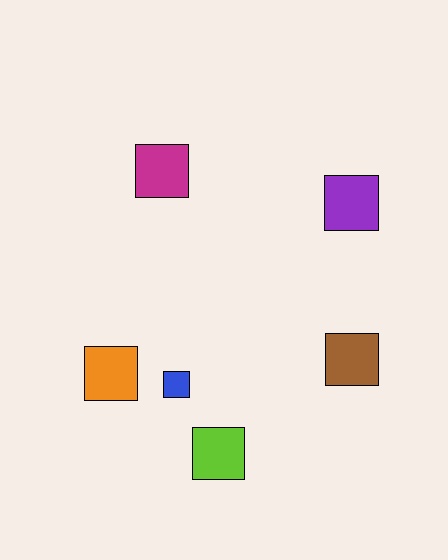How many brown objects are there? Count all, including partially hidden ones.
There is 1 brown object.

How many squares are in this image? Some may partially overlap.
There are 6 squares.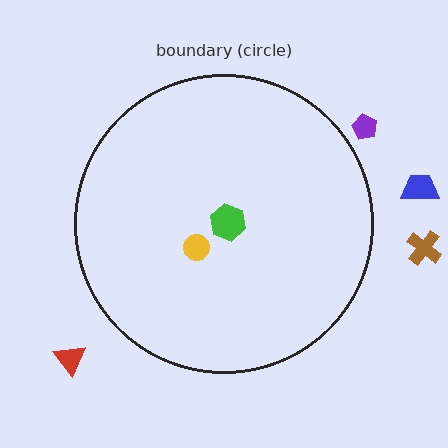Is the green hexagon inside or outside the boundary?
Inside.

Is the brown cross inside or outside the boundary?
Outside.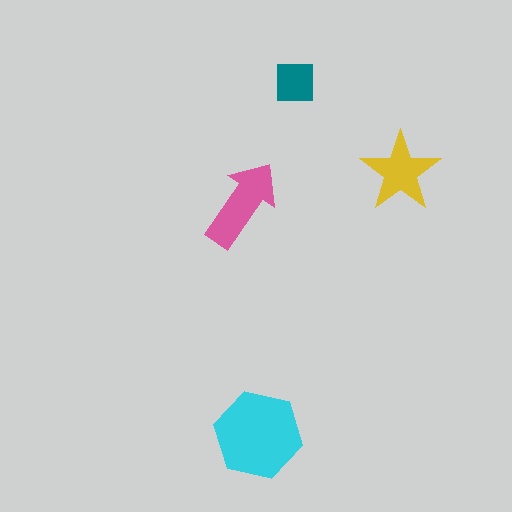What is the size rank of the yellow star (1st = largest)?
3rd.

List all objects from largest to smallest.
The cyan hexagon, the pink arrow, the yellow star, the teal square.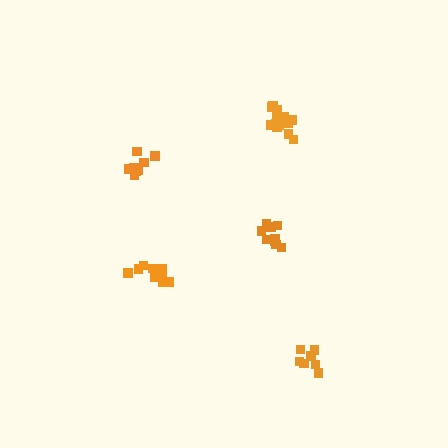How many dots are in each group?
Group 1: 9 dots, Group 2: 8 dots, Group 3: 13 dots, Group 4: 10 dots, Group 5: 8 dots (48 total).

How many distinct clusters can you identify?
There are 5 distinct clusters.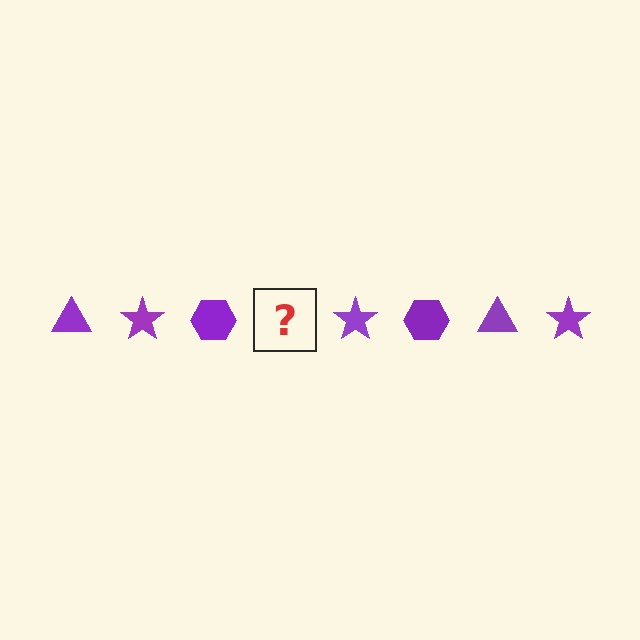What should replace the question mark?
The question mark should be replaced with a purple triangle.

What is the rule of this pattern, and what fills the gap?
The rule is that the pattern cycles through triangle, star, hexagon shapes in purple. The gap should be filled with a purple triangle.